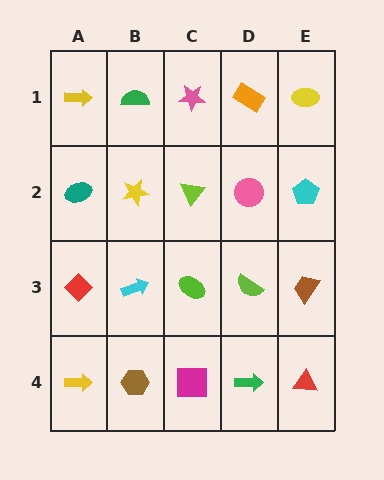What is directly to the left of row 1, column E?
An orange rectangle.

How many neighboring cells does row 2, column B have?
4.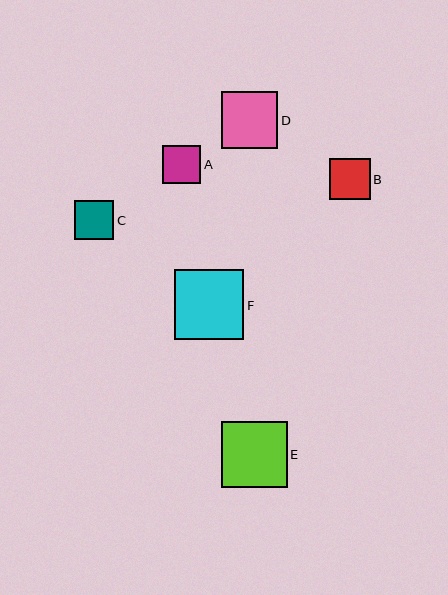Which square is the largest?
Square F is the largest with a size of approximately 69 pixels.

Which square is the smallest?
Square A is the smallest with a size of approximately 38 pixels.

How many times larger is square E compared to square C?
Square E is approximately 1.7 times the size of square C.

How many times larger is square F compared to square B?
Square F is approximately 1.7 times the size of square B.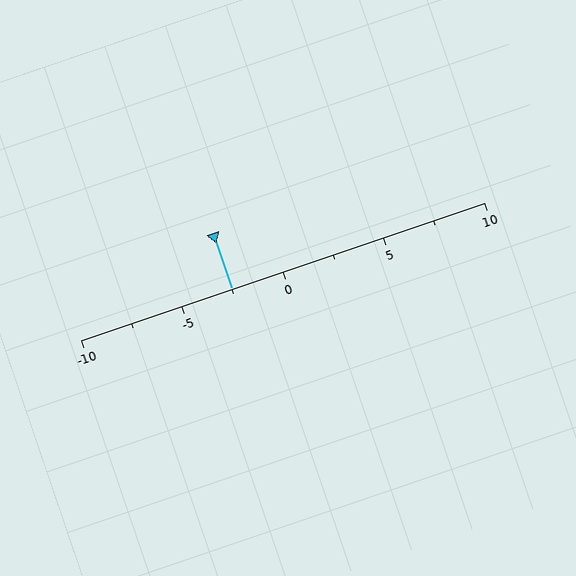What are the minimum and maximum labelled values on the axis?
The axis runs from -10 to 10.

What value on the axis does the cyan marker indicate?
The marker indicates approximately -2.5.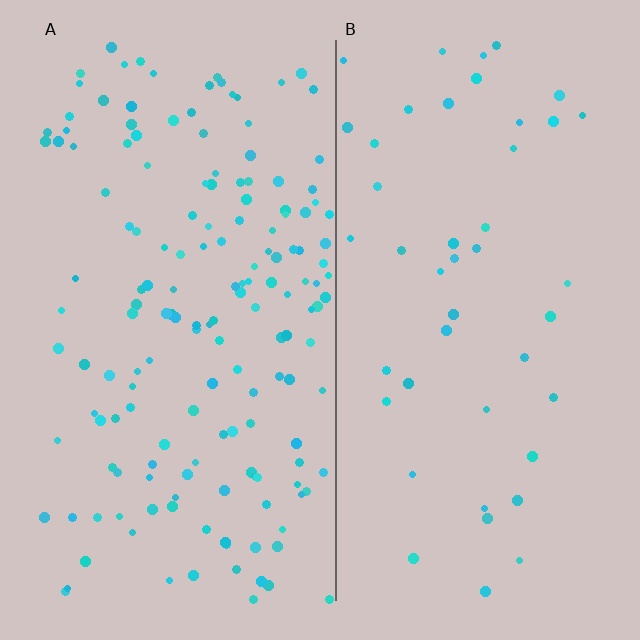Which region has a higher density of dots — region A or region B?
A (the left).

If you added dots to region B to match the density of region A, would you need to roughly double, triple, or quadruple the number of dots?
Approximately quadruple.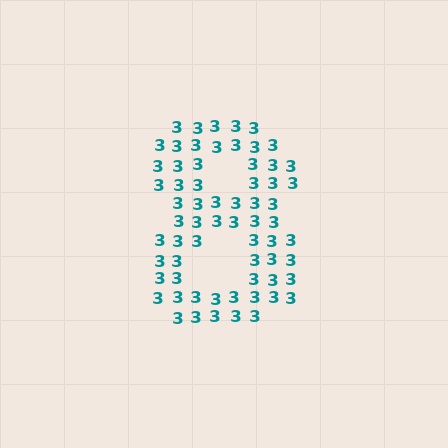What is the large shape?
The large shape is the digit 8.